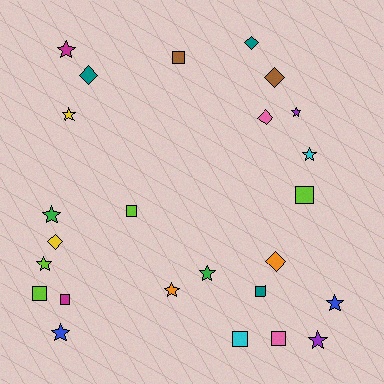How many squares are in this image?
There are 8 squares.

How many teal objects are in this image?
There are 3 teal objects.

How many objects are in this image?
There are 25 objects.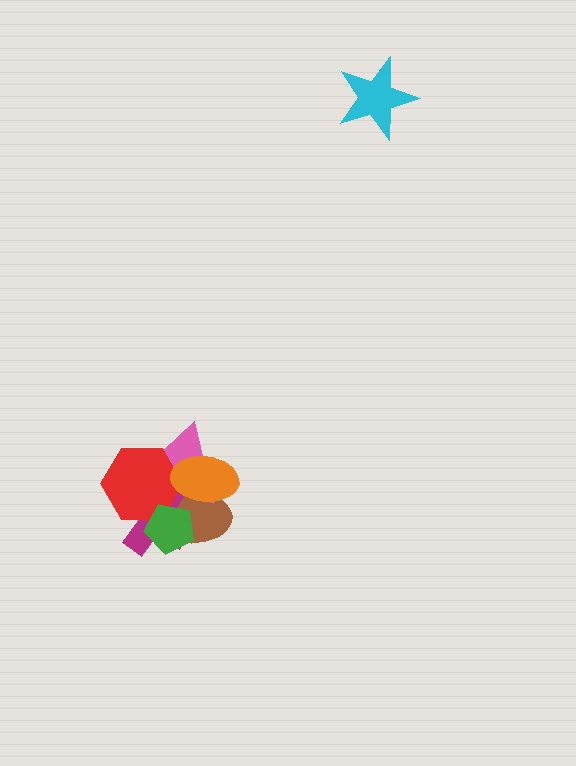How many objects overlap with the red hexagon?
5 objects overlap with the red hexagon.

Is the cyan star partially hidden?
No, no other shape covers it.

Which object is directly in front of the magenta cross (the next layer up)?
The red hexagon is directly in front of the magenta cross.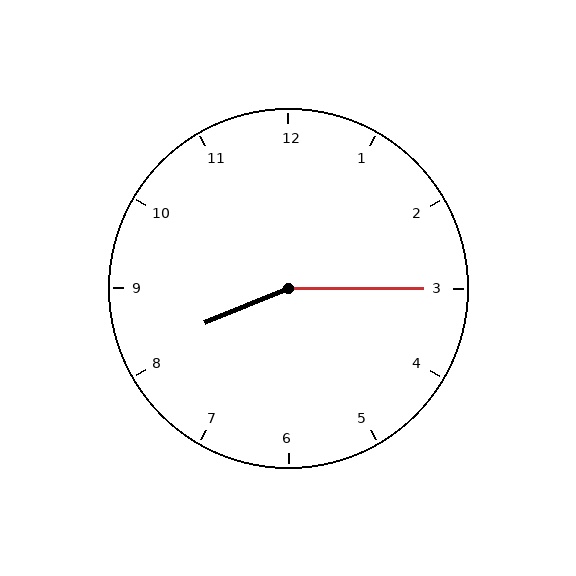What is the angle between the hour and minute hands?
Approximately 158 degrees.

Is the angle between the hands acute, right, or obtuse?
It is obtuse.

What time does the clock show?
8:15.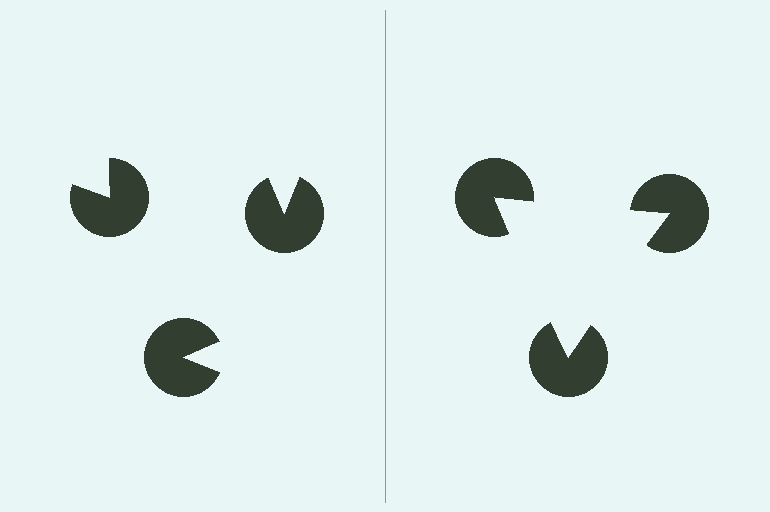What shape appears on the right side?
An illusory triangle.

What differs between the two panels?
The pac-man discs are positioned identically on both sides; only the wedge orientations differ. On the right they align to a triangle; on the left they are misaligned.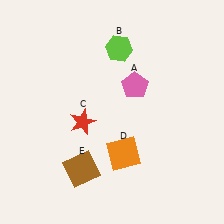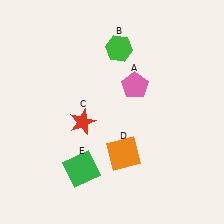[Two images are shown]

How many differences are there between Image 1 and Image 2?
There are 2 differences between the two images.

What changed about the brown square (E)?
In Image 1, E is brown. In Image 2, it changed to green.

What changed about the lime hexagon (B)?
In Image 1, B is lime. In Image 2, it changed to green.